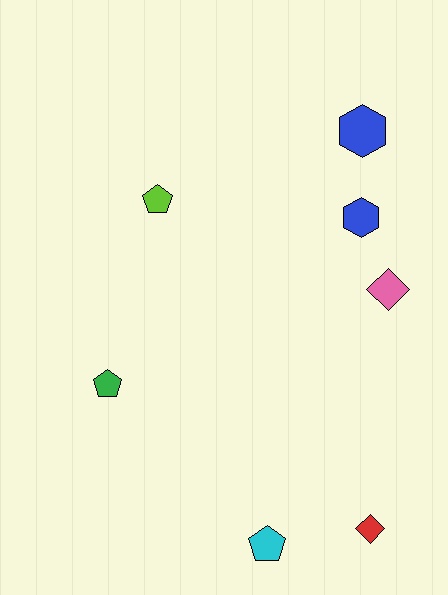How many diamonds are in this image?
There are 2 diamonds.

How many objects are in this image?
There are 7 objects.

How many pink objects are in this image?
There is 1 pink object.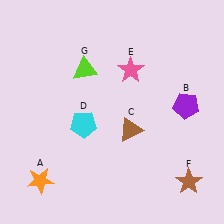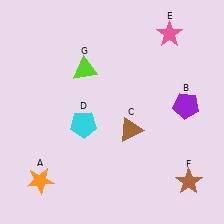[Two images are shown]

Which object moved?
The pink star (E) moved right.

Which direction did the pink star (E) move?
The pink star (E) moved right.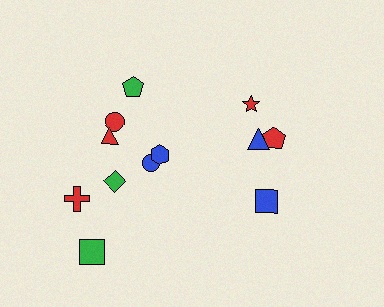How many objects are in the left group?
There are 8 objects.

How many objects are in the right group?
There are 4 objects.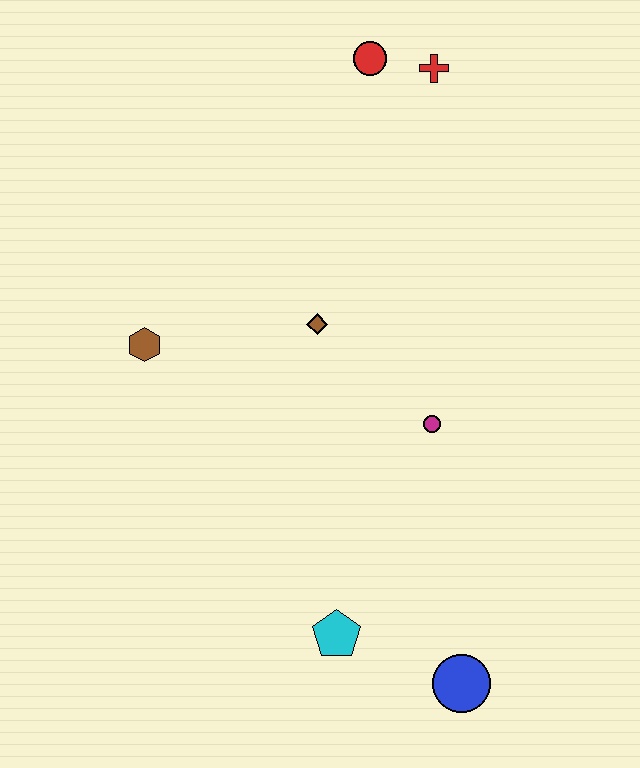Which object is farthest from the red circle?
The blue circle is farthest from the red circle.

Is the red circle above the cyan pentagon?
Yes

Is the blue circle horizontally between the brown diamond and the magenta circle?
No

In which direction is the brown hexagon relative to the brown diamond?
The brown hexagon is to the left of the brown diamond.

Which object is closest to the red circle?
The red cross is closest to the red circle.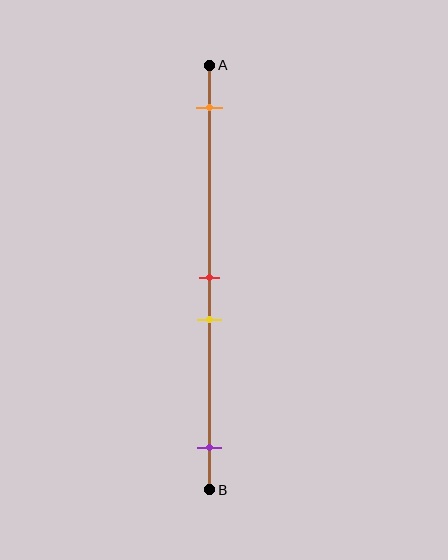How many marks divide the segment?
There are 4 marks dividing the segment.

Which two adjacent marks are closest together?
The red and yellow marks are the closest adjacent pair.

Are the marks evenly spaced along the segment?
No, the marks are not evenly spaced.